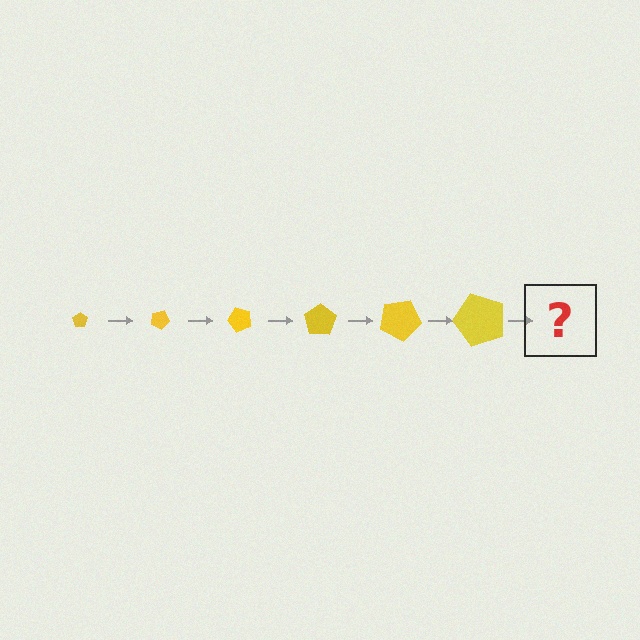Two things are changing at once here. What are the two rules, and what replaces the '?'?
The two rules are that the pentagon grows larger each step and it rotates 25 degrees each step. The '?' should be a pentagon, larger than the previous one and rotated 150 degrees from the start.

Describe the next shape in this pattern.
It should be a pentagon, larger than the previous one and rotated 150 degrees from the start.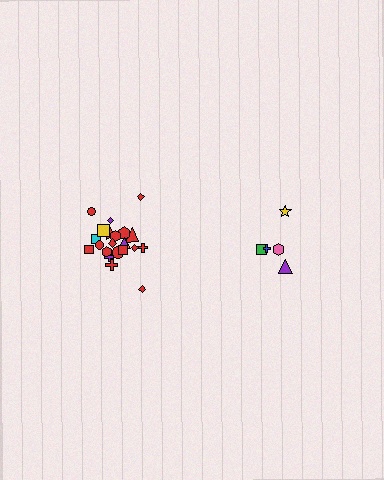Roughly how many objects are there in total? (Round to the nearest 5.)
Roughly 25 objects in total.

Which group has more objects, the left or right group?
The left group.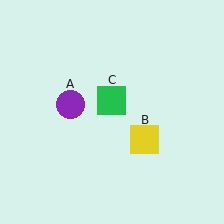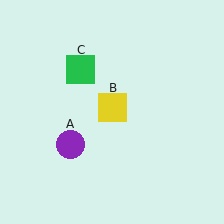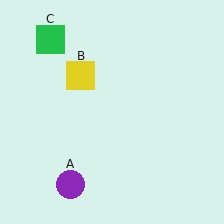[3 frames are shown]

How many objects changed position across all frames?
3 objects changed position: purple circle (object A), yellow square (object B), green square (object C).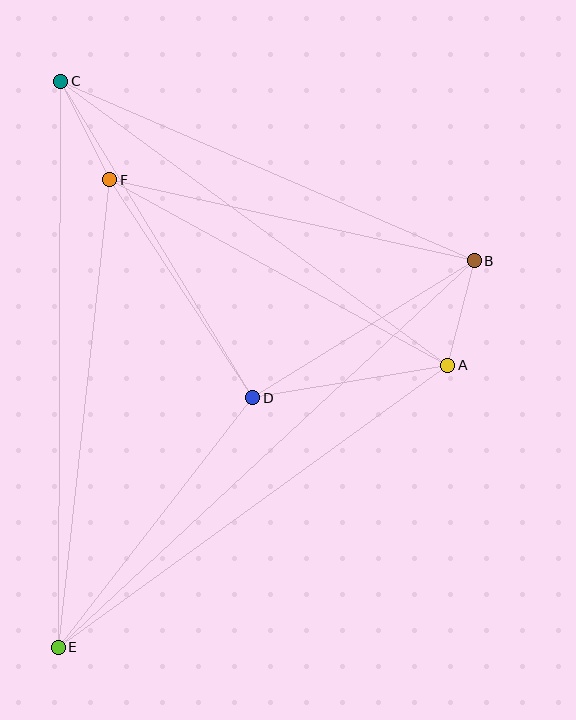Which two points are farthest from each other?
Points B and E are farthest from each other.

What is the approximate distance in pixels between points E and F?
The distance between E and F is approximately 470 pixels.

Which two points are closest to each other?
Points A and B are closest to each other.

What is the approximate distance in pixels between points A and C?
The distance between A and C is approximately 480 pixels.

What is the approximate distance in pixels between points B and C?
The distance between B and C is approximately 451 pixels.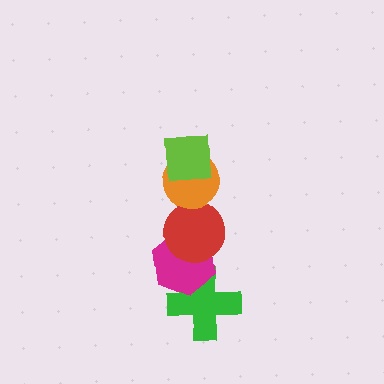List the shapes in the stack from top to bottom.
From top to bottom: the lime square, the orange circle, the red circle, the magenta hexagon, the green cross.